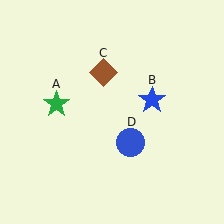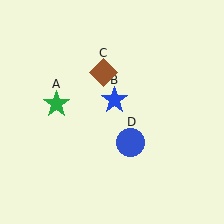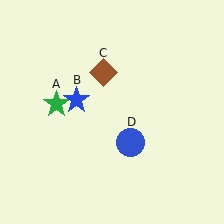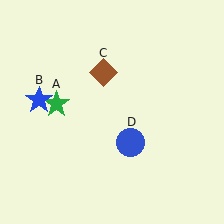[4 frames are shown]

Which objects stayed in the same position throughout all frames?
Green star (object A) and brown diamond (object C) and blue circle (object D) remained stationary.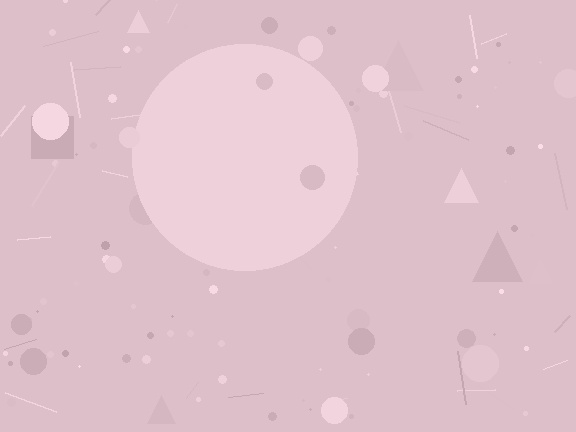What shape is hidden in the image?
A circle is hidden in the image.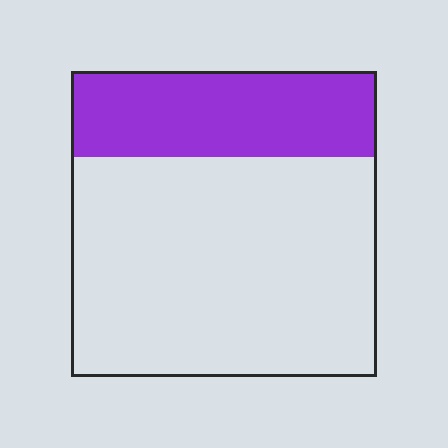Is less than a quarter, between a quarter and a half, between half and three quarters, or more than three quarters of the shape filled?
Between a quarter and a half.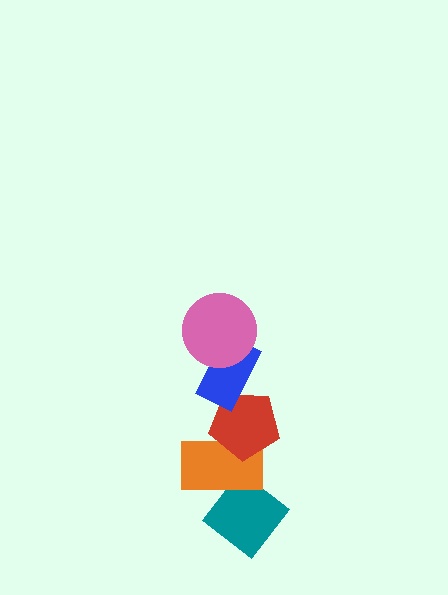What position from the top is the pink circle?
The pink circle is 1st from the top.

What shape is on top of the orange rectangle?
The red pentagon is on top of the orange rectangle.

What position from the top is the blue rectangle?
The blue rectangle is 2nd from the top.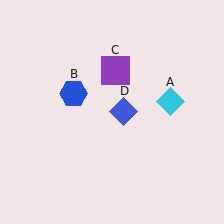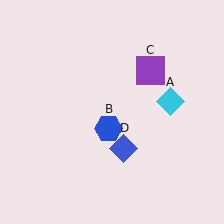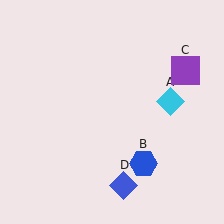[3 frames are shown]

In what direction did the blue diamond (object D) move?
The blue diamond (object D) moved down.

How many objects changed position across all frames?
3 objects changed position: blue hexagon (object B), purple square (object C), blue diamond (object D).